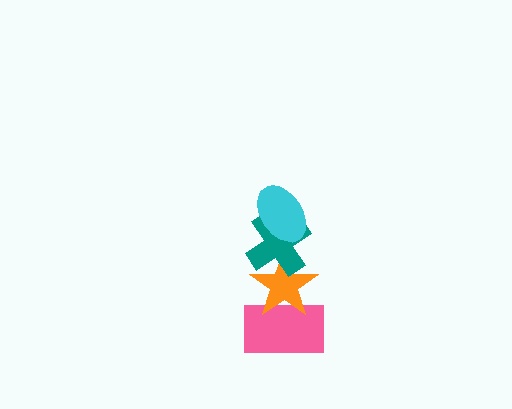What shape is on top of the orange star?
The teal cross is on top of the orange star.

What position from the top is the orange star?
The orange star is 3rd from the top.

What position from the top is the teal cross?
The teal cross is 2nd from the top.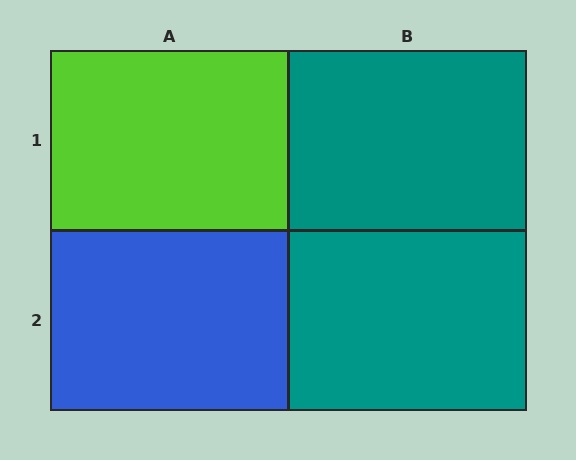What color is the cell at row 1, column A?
Lime.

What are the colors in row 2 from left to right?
Blue, teal.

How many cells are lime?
1 cell is lime.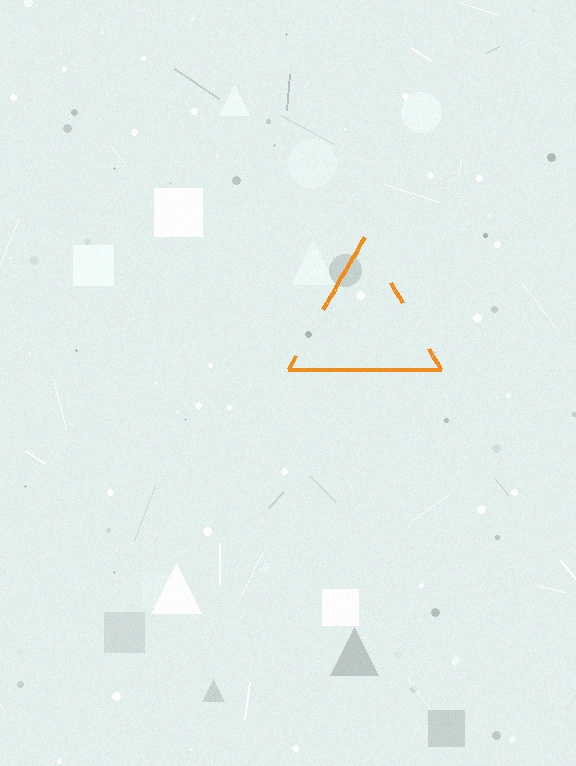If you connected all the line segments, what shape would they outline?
They would outline a triangle.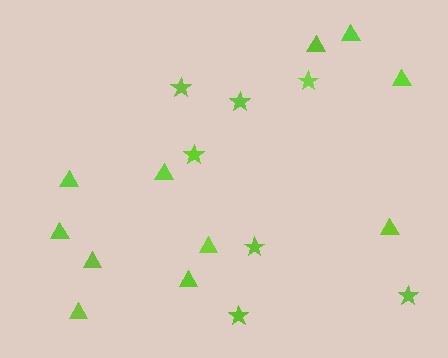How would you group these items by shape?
There are 2 groups: one group of stars (7) and one group of triangles (11).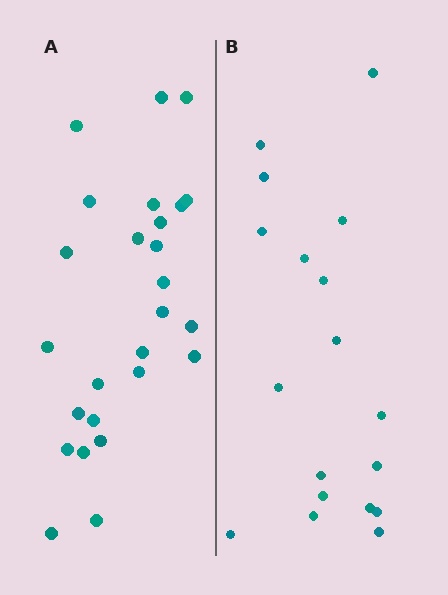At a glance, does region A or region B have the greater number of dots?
Region A (the left region) has more dots.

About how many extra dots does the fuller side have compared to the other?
Region A has roughly 8 or so more dots than region B.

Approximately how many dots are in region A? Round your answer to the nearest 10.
About 30 dots. (The exact count is 26, which rounds to 30.)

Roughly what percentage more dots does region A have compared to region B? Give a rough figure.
About 45% more.